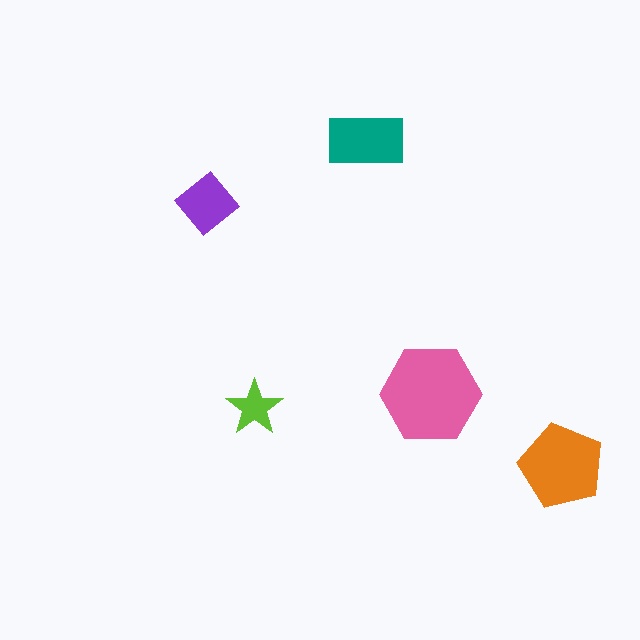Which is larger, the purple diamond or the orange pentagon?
The orange pentagon.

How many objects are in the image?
There are 5 objects in the image.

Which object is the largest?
The pink hexagon.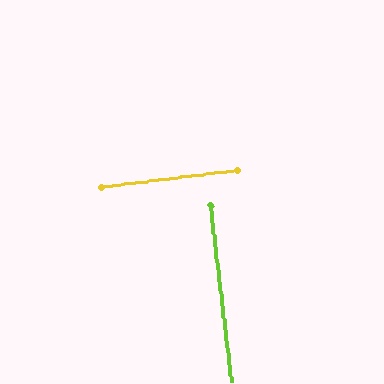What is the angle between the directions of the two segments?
Approximately 90 degrees.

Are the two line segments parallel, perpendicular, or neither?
Perpendicular — they meet at approximately 90°.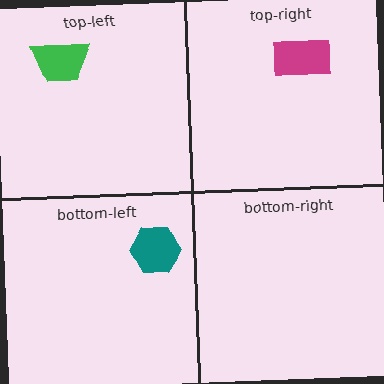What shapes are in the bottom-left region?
The teal hexagon.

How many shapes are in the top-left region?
1.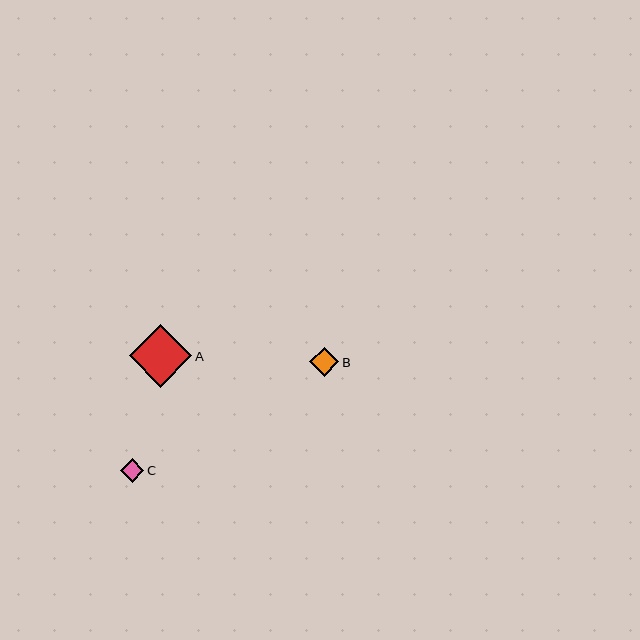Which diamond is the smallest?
Diamond C is the smallest with a size of approximately 24 pixels.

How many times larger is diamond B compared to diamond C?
Diamond B is approximately 1.2 times the size of diamond C.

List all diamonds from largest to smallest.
From largest to smallest: A, B, C.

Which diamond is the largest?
Diamond A is the largest with a size of approximately 62 pixels.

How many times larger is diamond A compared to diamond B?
Diamond A is approximately 2.1 times the size of diamond B.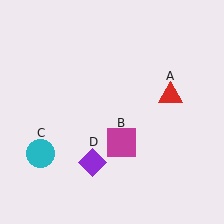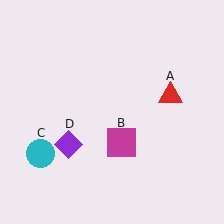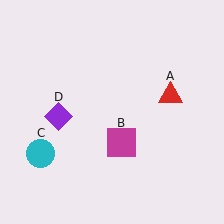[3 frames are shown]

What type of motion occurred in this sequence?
The purple diamond (object D) rotated clockwise around the center of the scene.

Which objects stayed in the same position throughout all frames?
Red triangle (object A) and magenta square (object B) and cyan circle (object C) remained stationary.